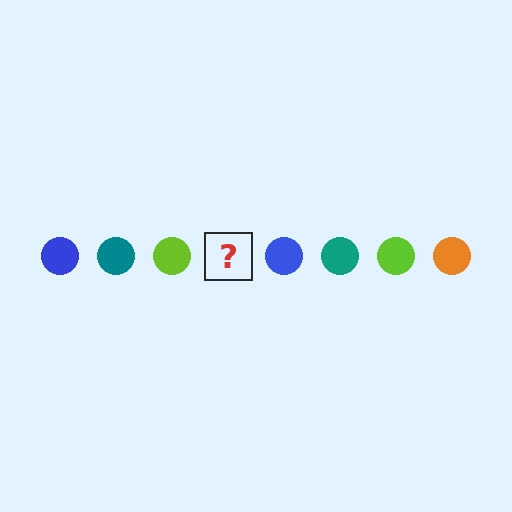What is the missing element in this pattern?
The missing element is an orange circle.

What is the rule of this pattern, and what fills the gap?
The rule is that the pattern cycles through blue, teal, lime, orange circles. The gap should be filled with an orange circle.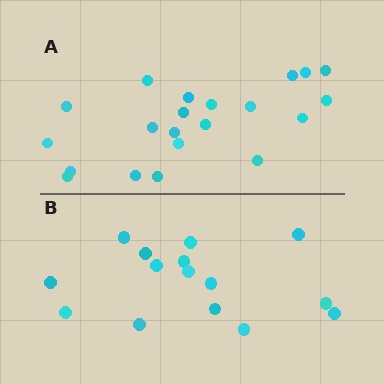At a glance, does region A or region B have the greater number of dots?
Region A (the top region) has more dots.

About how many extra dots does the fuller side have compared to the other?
Region A has about 6 more dots than region B.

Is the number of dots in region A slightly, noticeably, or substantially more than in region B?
Region A has noticeably more, but not dramatically so. The ratio is roughly 1.4 to 1.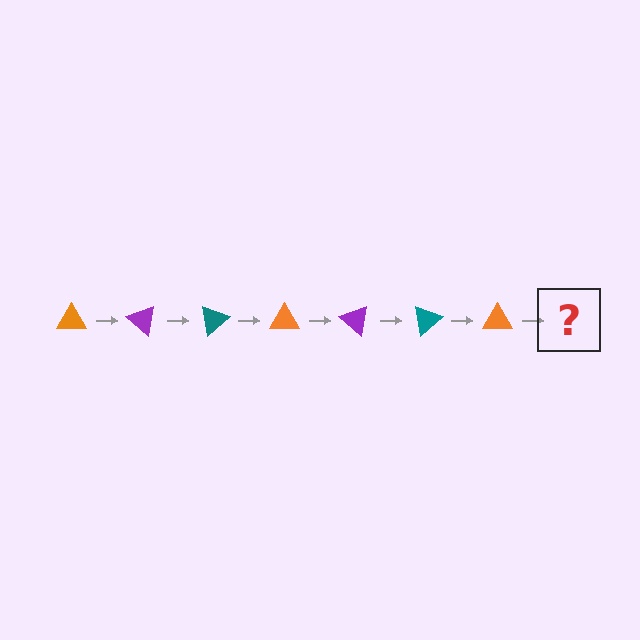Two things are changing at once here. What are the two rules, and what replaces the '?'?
The two rules are that it rotates 40 degrees each step and the color cycles through orange, purple, and teal. The '?' should be a purple triangle, rotated 280 degrees from the start.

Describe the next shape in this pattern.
It should be a purple triangle, rotated 280 degrees from the start.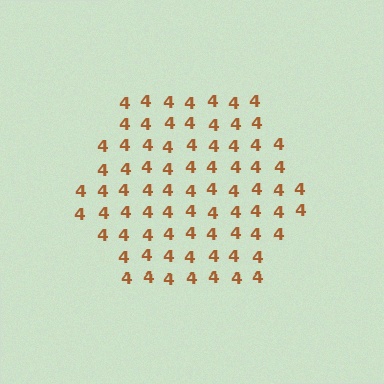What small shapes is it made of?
It is made of small digit 4's.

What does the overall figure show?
The overall figure shows a hexagon.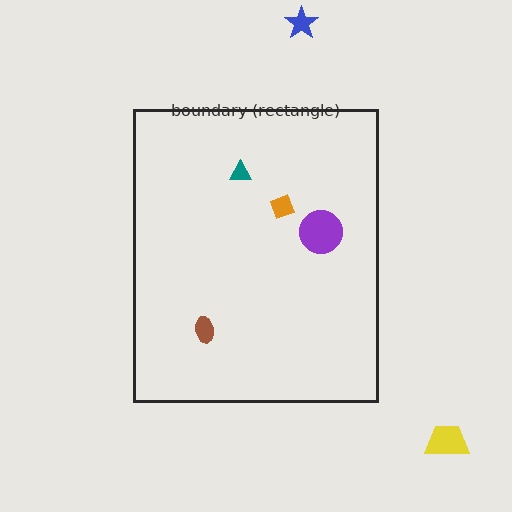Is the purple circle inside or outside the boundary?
Inside.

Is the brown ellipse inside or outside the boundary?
Inside.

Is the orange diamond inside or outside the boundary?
Inside.